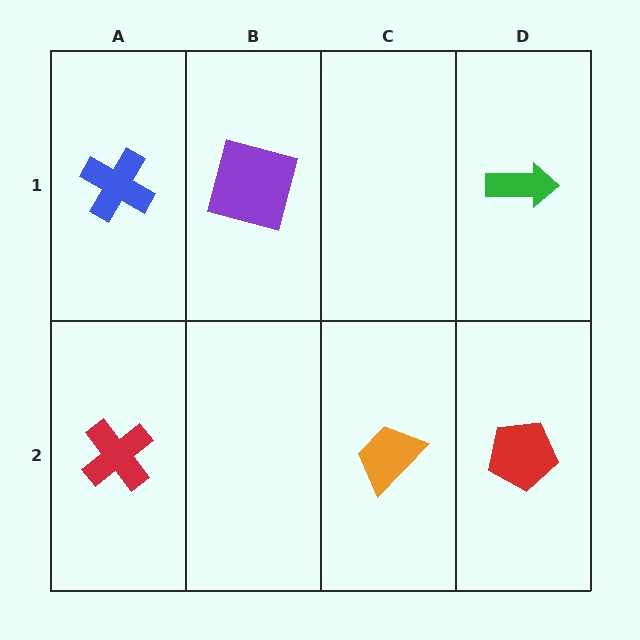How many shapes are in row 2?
3 shapes.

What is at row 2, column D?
A red pentagon.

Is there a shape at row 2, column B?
No, that cell is empty.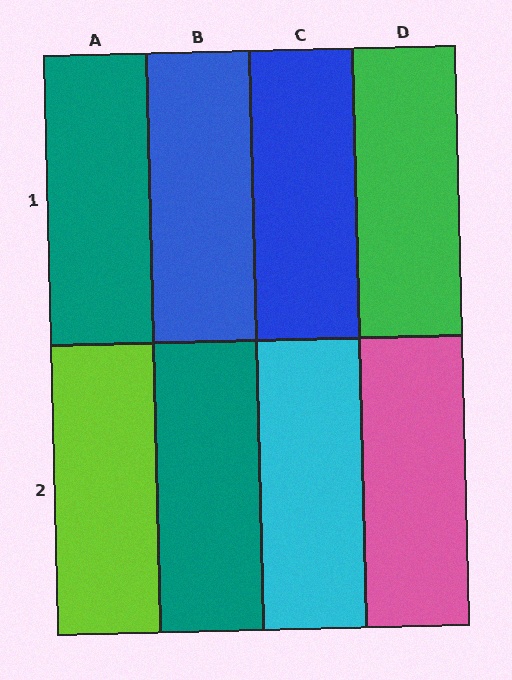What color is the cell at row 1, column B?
Blue.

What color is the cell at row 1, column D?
Green.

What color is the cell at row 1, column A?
Teal.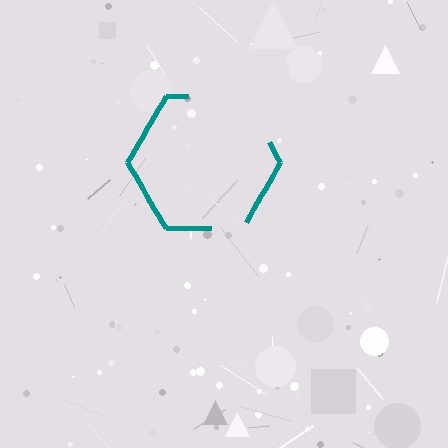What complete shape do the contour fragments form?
The contour fragments form a hexagon.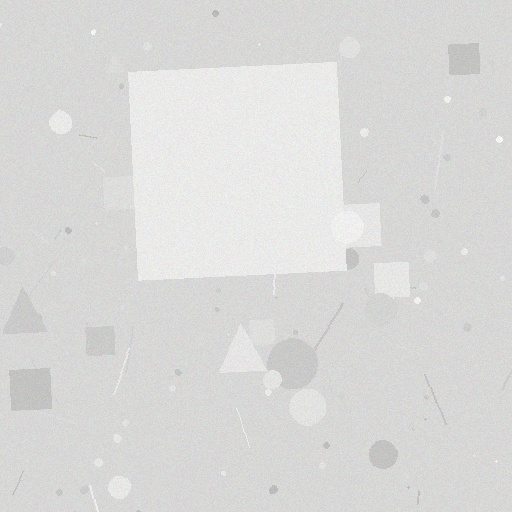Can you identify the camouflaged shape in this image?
The camouflaged shape is a square.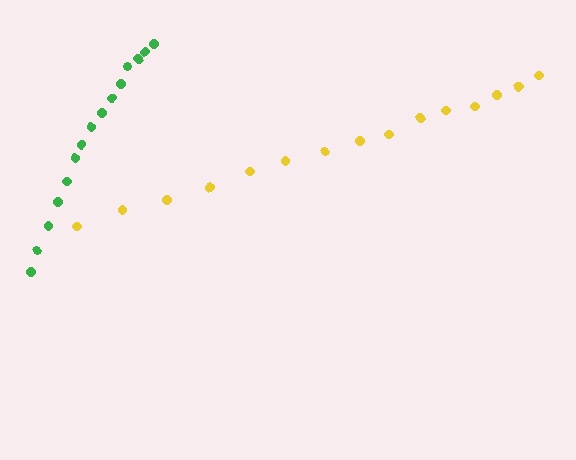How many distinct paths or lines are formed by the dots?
There are 2 distinct paths.